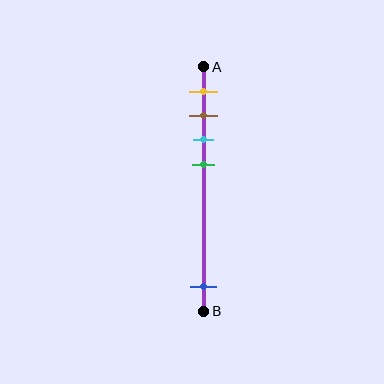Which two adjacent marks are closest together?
The brown and cyan marks are the closest adjacent pair.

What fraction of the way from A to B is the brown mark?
The brown mark is approximately 20% (0.2) of the way from A to B.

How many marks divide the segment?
There are 5 marks dividing the segment.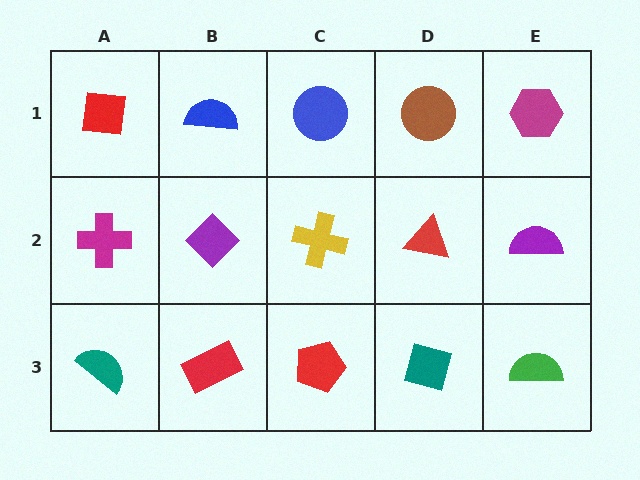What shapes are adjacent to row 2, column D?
A brown circle (row 1, column D), a teal square (row 3, column D), a yellow cross (row 2, column C), a purple semicircle (row 2, column E).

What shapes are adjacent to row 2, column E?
A magenta hexagon (row 1, column E), a green semicircle (row 3, column E), a red triangle (row 2, column D).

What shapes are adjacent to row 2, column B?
A blue semicircle (row 1, column B), a red rectangle (row 3, column B), a magenta cross (row 2, column A), a yellow cross (row 2, column C).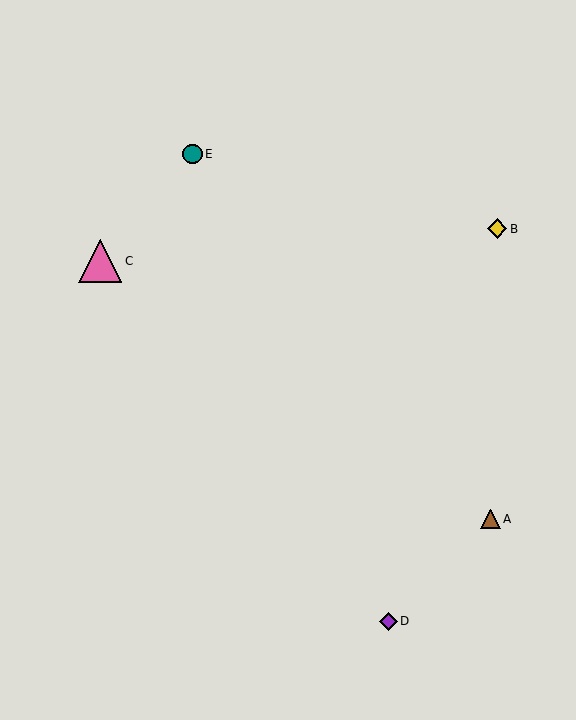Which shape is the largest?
The pink triangle (labeled C) is the largest.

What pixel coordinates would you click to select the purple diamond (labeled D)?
Click at (388, 621) to select the purple diamond D.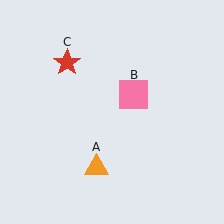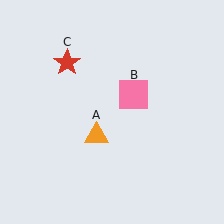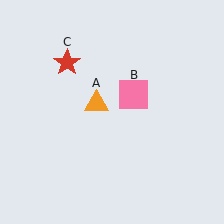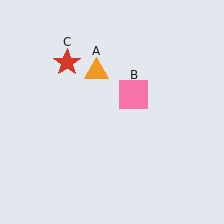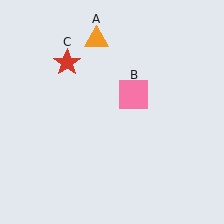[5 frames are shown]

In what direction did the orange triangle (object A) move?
The orange triangle (object A) moved up.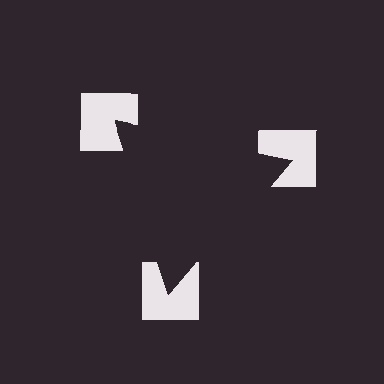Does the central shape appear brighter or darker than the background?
It typically appears slightly darker than the background, even though no actual brightness change is drawn.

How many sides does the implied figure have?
3 sides.